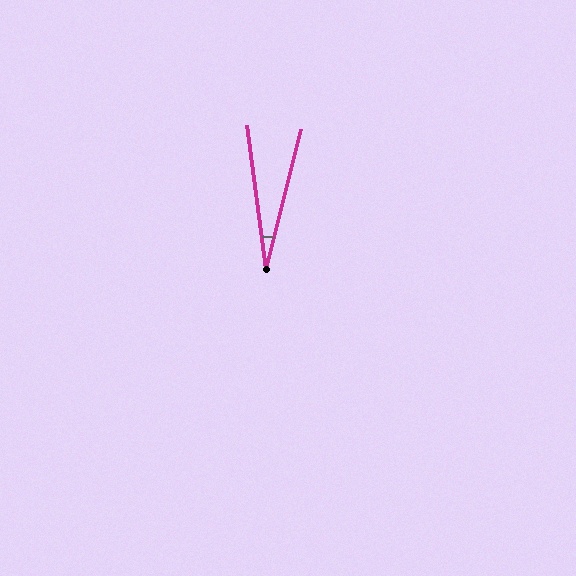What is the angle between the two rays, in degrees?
Approximately 22 degrees.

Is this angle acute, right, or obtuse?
It is acute.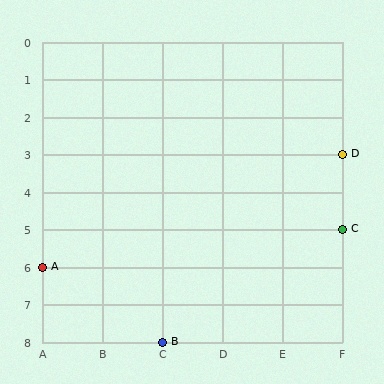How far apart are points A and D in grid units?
Points A and D are 5 columns and 3 rows apart (about 5.8 grid units diagonally).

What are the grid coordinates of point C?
Point C is at grid coordinates (F, 5).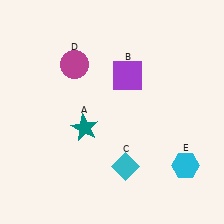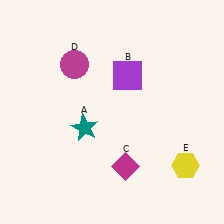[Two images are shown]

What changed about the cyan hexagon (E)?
In Image 1, E is cyan. In Image 2, it changed to yellow.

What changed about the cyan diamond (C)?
In Image 1, C is cyan. In Image 2, it changed to magenta.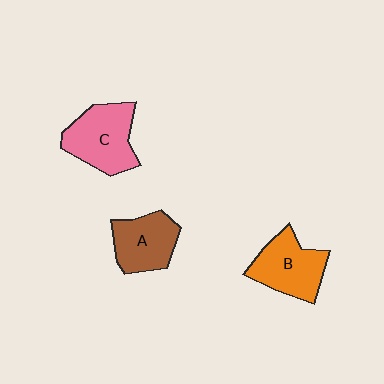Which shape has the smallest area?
Shape A (brown).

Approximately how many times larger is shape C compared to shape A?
Approximately 1.2 times.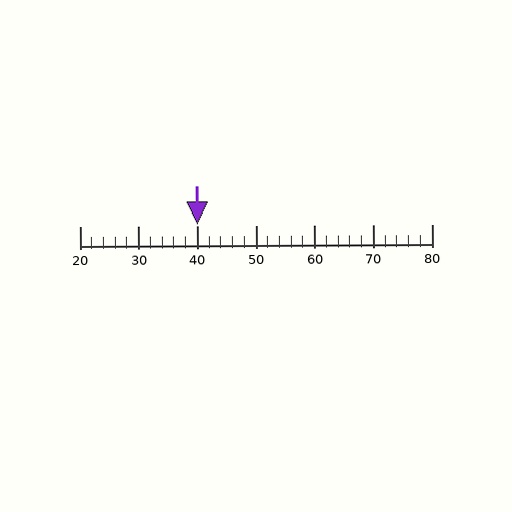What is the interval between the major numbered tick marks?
The major tick marks are spaced 10 units apart.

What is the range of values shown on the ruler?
The ruler shows values from 20 to 80.